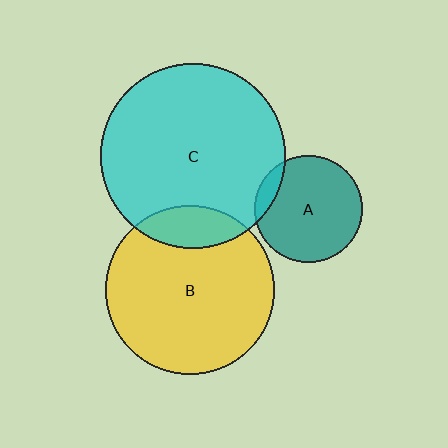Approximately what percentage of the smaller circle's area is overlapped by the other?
Approximately 15%.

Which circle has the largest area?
Circle C (cyan).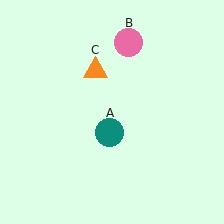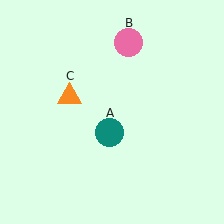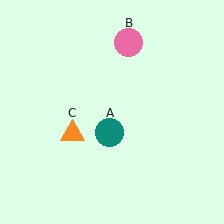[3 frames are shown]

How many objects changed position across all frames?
1 object changed position: orange triangle (object C).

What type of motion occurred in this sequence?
The orange triangle (object C) rotated counterclockwise around the center of the scene.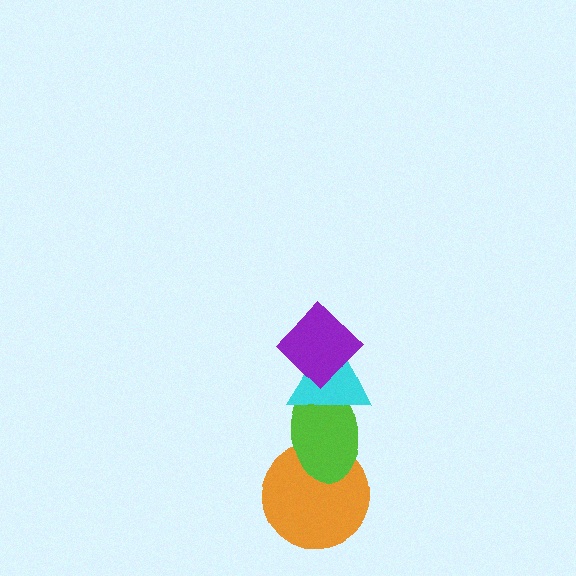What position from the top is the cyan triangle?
The cyan triangle is 2nd from the top.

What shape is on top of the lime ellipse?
The cyan triangle is on top of the lime ellipse.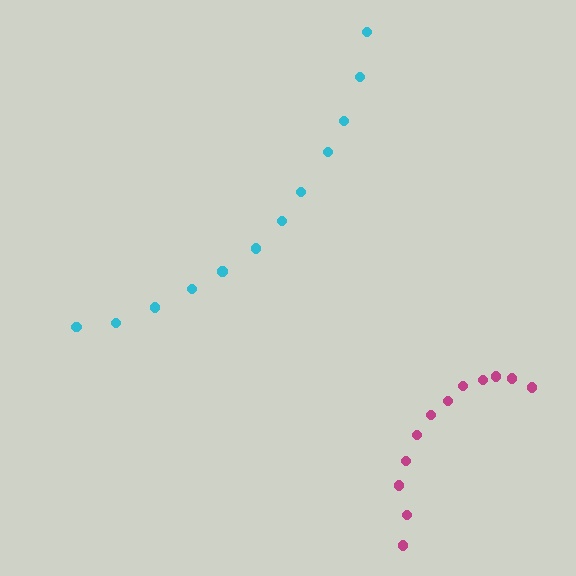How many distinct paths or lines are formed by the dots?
There are 2 distinct paths.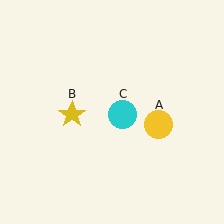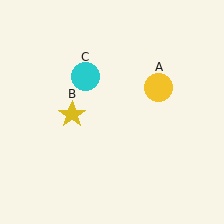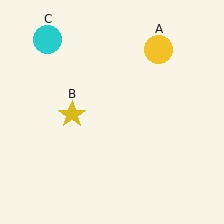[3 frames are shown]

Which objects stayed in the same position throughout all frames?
Yellow star (object B) remained stationary.